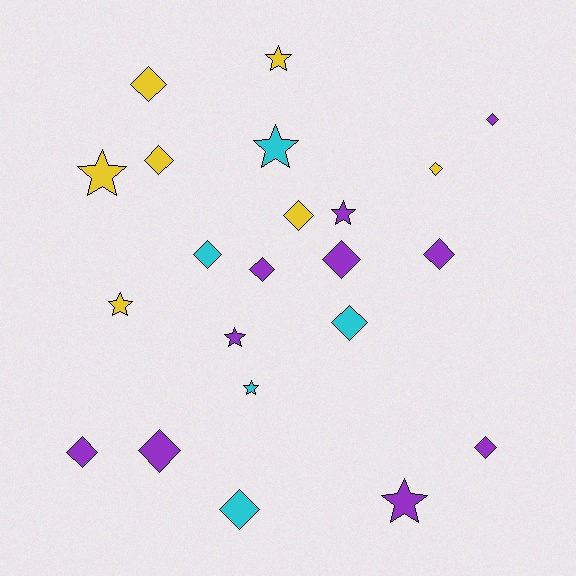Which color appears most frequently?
Purple, with 10 objects.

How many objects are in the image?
There are 22 objects.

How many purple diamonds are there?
There are 7 purple diamonds.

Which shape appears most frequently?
Diamond, with 14 objects.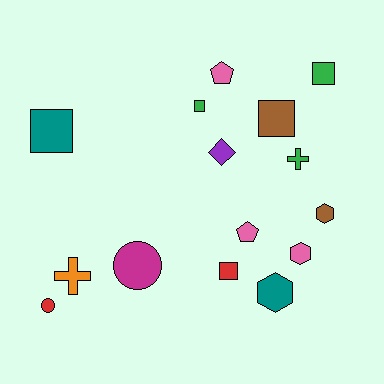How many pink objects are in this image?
There are 3 pink objects.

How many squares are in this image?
There are 5 squares.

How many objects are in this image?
There are 15 objects.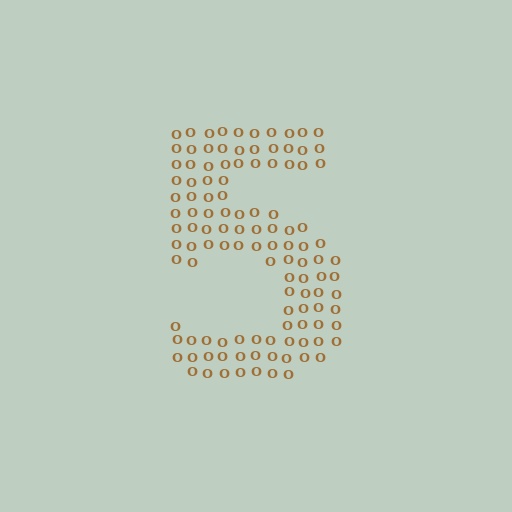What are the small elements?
The small elements are letter O's.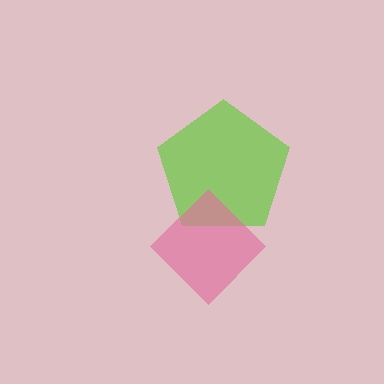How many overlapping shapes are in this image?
There are 2 overlapping shapes in the image.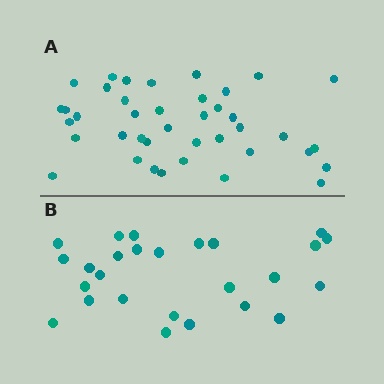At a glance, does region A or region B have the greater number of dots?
Region A (the top region) has more dots.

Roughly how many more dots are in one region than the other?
Region A has approximately 15 more dots than region B.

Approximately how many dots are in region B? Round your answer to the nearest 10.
About 30 dots. (The exact count is 26, which rounds to 30.)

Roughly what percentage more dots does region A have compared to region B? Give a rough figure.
About 55% more.